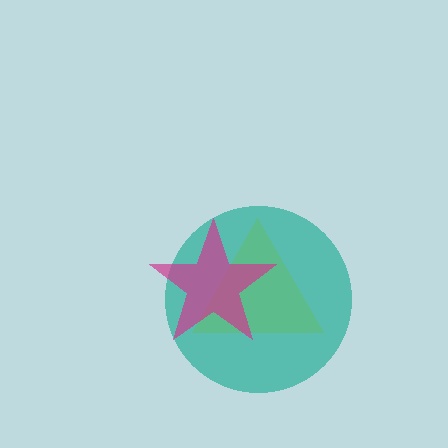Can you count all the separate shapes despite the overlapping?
Yes, there are 3 separate shapes.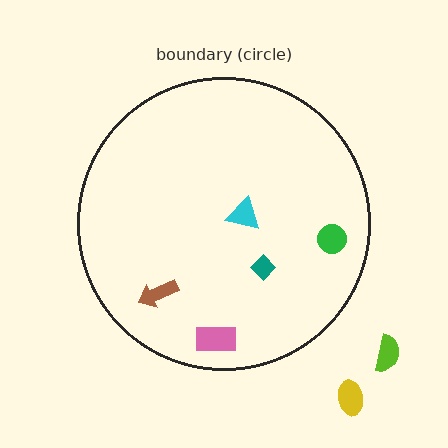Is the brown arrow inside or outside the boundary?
Inside.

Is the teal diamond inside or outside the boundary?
Inside.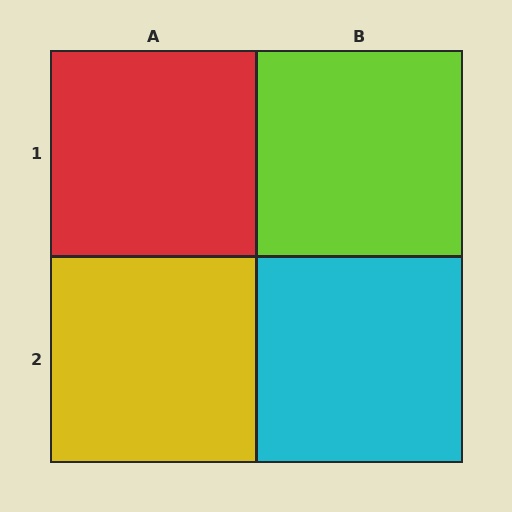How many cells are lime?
1 cell is lime.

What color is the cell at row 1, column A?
Red.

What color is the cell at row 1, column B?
Lime.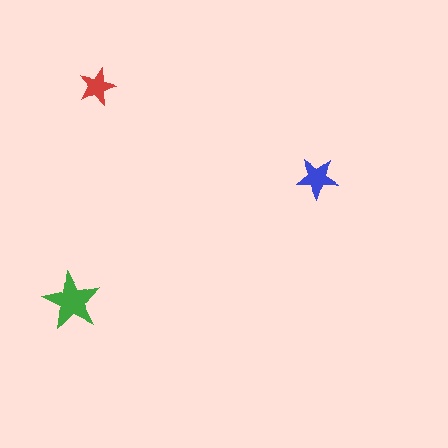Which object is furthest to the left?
The green star is leftmost.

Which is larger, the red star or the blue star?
The blue one.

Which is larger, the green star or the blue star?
The green one.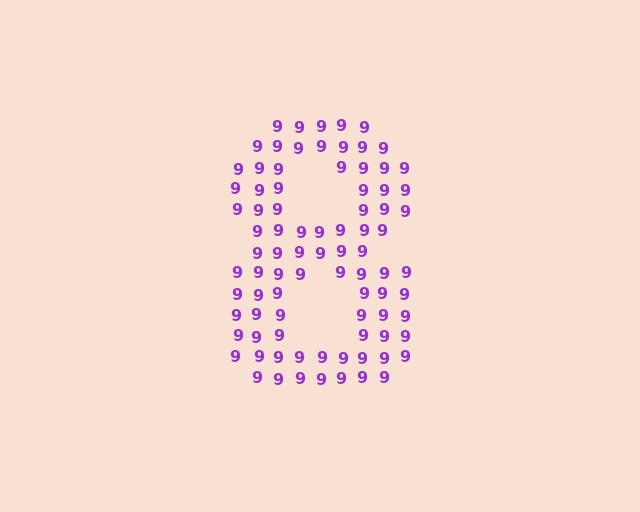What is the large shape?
The large shape is the digit 8.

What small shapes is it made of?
It is made of small digit 9's.